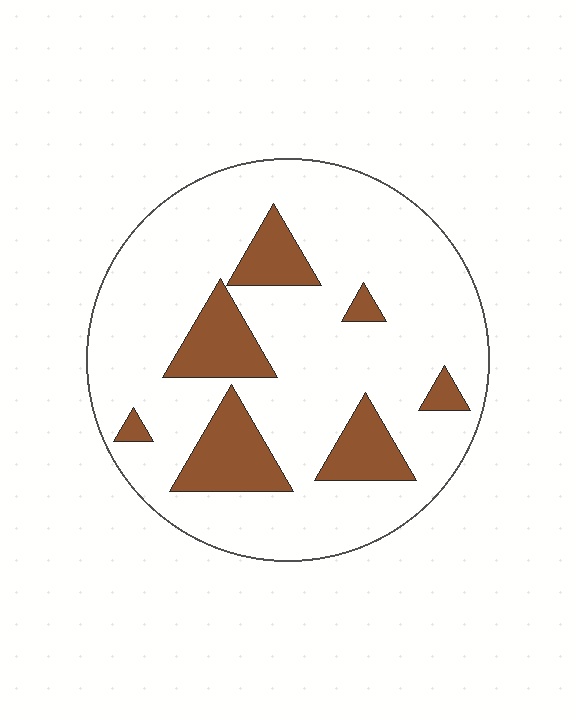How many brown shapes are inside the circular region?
7.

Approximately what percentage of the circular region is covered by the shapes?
Approximately 20%.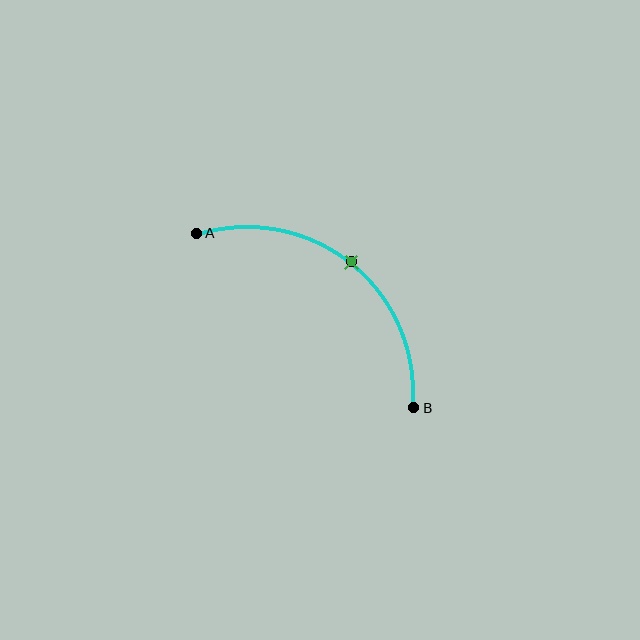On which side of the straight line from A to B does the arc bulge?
The arc bulges above and to the right of the straight line connecting A and B.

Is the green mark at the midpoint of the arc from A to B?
Yes. The green mark lies on the arc at equal arc-length from both A and B — it is the arc midpoint.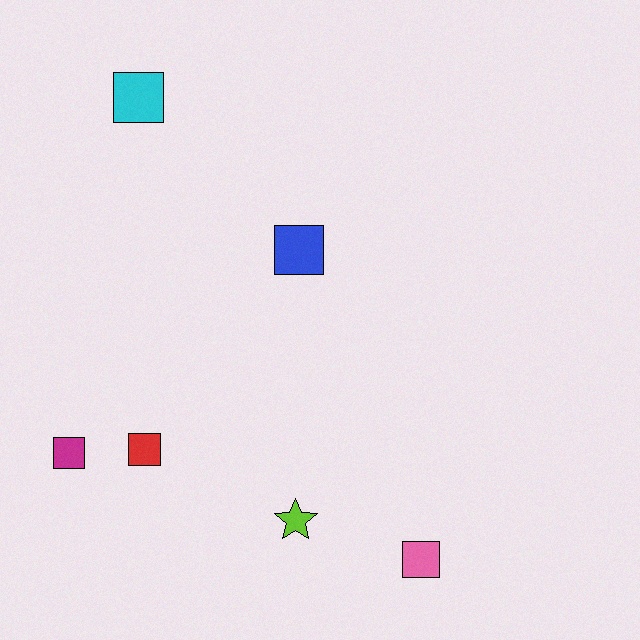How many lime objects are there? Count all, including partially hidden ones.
There is 1 lime object.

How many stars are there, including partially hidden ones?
There is 1 star.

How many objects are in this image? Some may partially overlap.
There are 6 objects.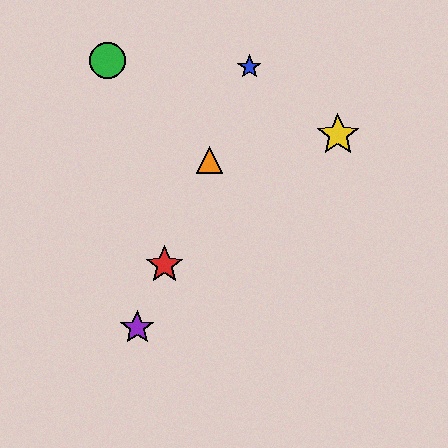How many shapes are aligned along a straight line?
4 shapes (the red star, the blue star, the purple star, the orange triangle) are aligned along a straight line.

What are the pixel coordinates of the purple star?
The purple star is at (137, 328).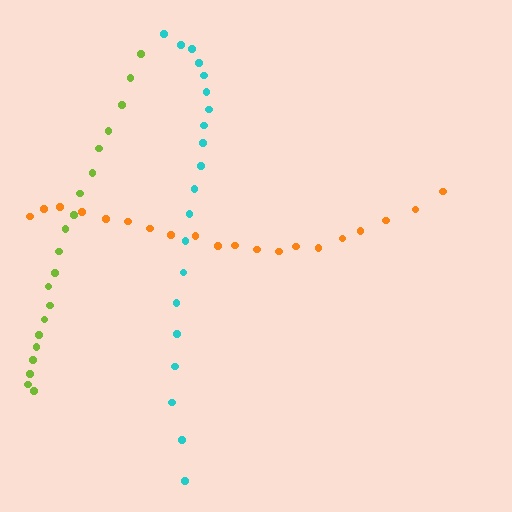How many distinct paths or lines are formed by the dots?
There are 3 distinct paths.